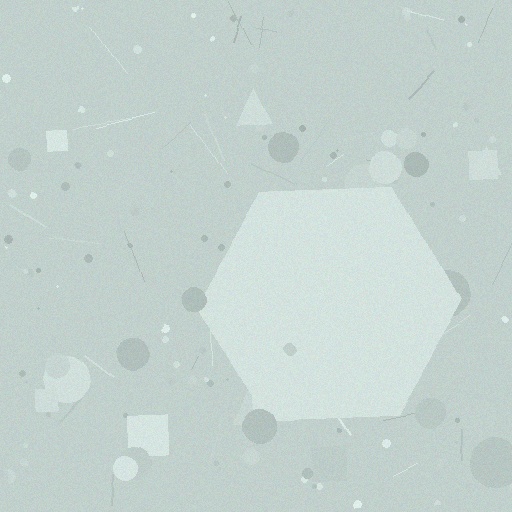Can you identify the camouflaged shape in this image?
The camouflaged shape is a hexagon.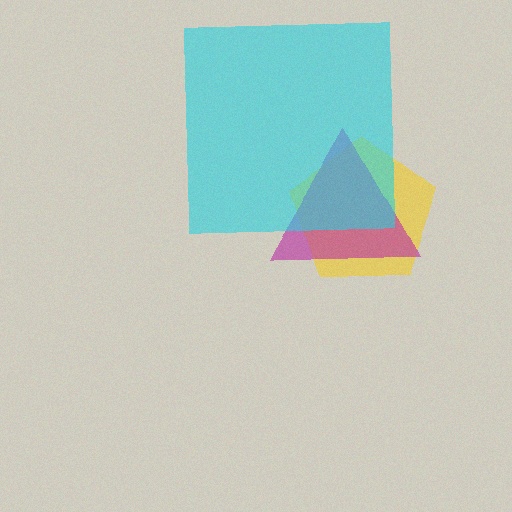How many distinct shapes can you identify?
There are 3 distinct shapes: a yellow pentagon, a magenta triangle, a cyan square.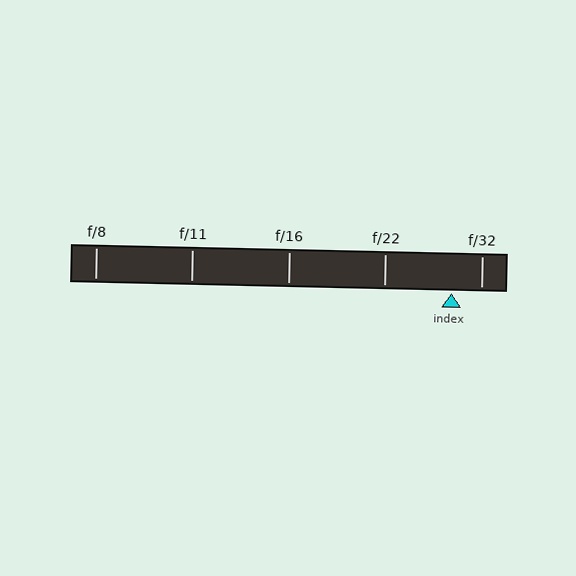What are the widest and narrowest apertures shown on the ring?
The widest aperture shown is f/8 and the narrowest is f/32.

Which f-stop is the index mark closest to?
The index mark is closest to f/32.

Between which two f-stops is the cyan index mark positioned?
The index mark is between f/22 and f/32.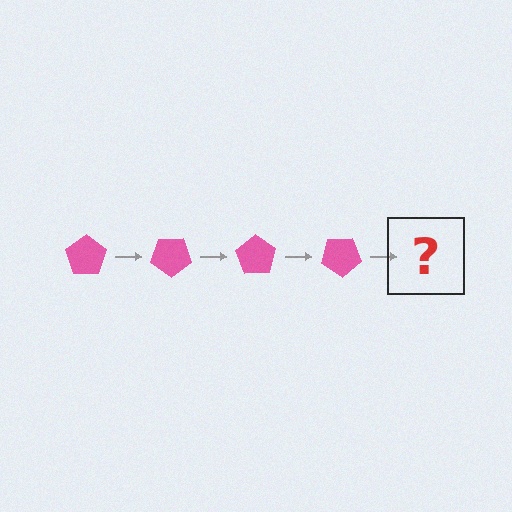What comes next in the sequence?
The next element should be a pink pentagon rotated 140 degrees.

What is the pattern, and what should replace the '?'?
The pattern is that the pentagon rotates 35 degrees each step. The '?' should be a pink pentagon rotated 140 degrees.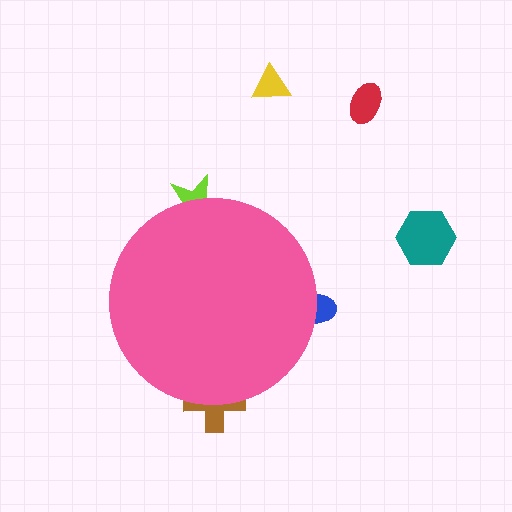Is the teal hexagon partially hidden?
No, the teal hexagon is fully visible.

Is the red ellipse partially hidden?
No, the red ellipse is fully visible.